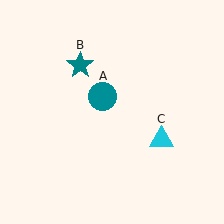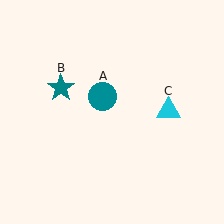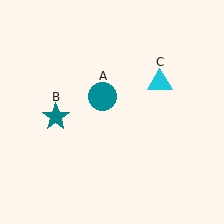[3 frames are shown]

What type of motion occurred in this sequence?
The teal star (object B), cyan triangle (object C) rotated counterclockwise around the center of the scene.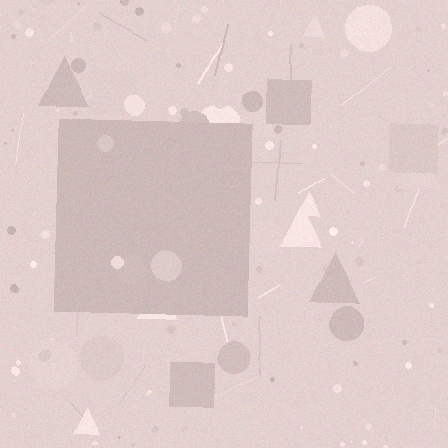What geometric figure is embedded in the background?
A square is embedded in the background.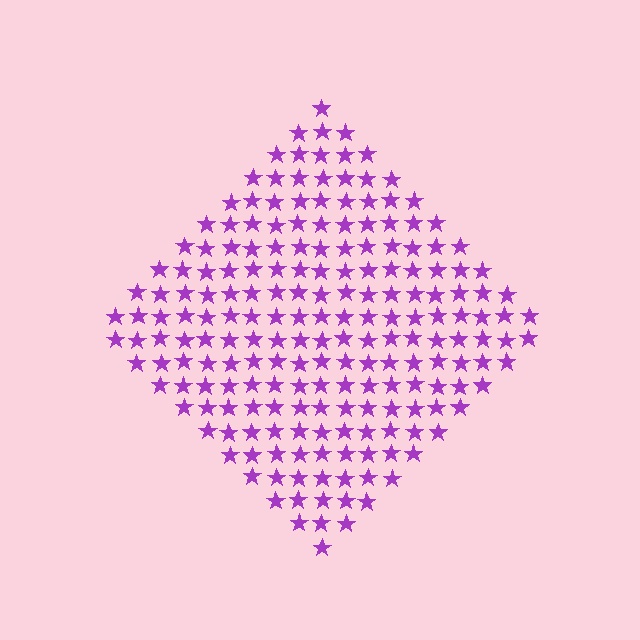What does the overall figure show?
The overall figure shows a diamond.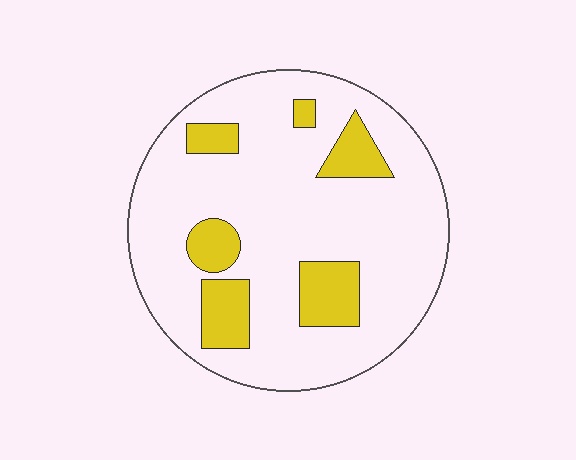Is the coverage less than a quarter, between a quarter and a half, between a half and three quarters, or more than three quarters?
Less than a quarter.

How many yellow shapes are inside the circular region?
6.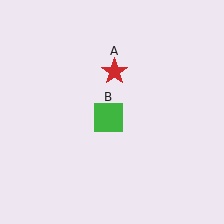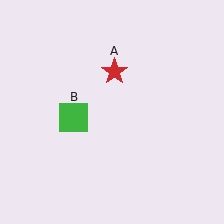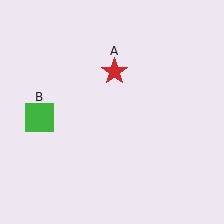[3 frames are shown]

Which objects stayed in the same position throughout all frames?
Red star (object A) remained stationary.